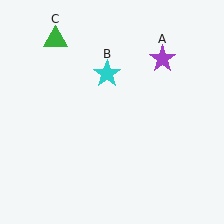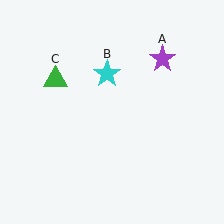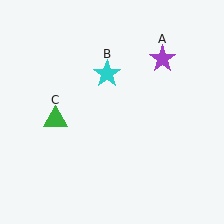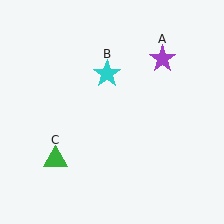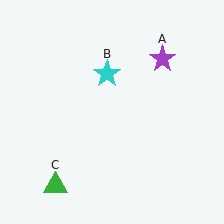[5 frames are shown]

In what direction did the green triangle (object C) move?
The green triangle (object C) moved down.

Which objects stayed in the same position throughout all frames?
Purple star (object A) and cyan star (object B) remained stationary.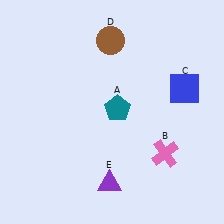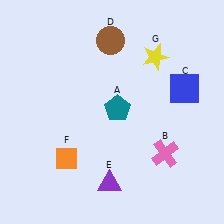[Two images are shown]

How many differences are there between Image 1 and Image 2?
There are 2 differences between the two images.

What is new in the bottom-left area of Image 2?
An orange diamond (F) was added in the bottom-left area of Image 2.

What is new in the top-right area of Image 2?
A yellow star (G) was added in the top-right area of Image 2.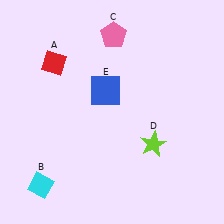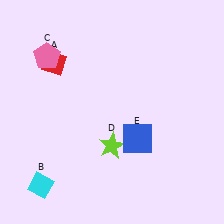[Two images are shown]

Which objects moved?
The objects that moved are: the pink pentagon (C), the lime star (D), the blue square (E).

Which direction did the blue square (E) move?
The blue square (E) moved down.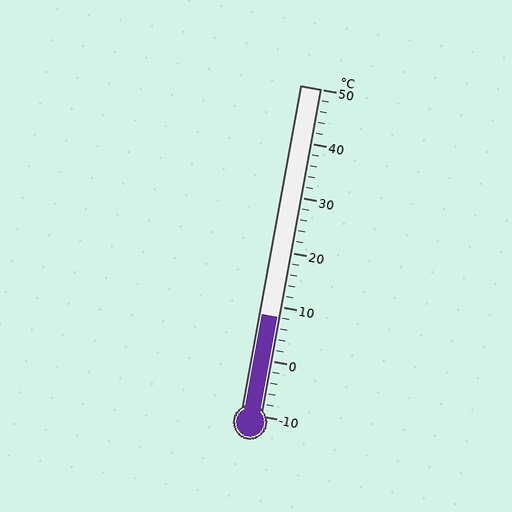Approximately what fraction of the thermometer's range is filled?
The thermometer is filled to approximately 30% of its range.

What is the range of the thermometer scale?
The thermometer scale ranges from -10°C to 50°C.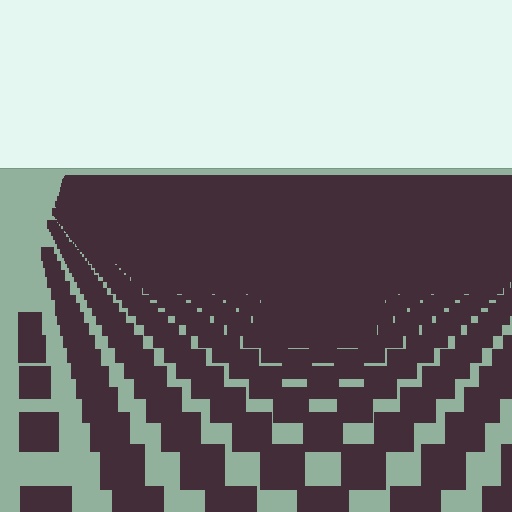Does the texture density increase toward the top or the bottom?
Density increases toward the top.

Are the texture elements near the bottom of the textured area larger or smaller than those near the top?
Larger. Near the bottom, elements are closer to the viewer and appear at a bigger on-screen size.